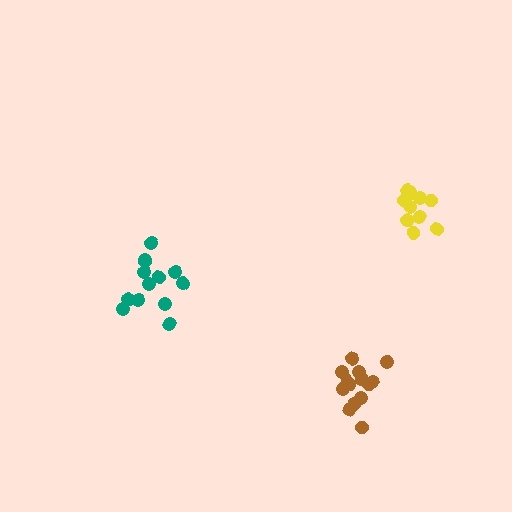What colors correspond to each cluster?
The clusters are colored: teal, yellow, brown.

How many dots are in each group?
Group 1: 13 dots, Group 2: 10 dots, Group 3: 14 dots (37 total).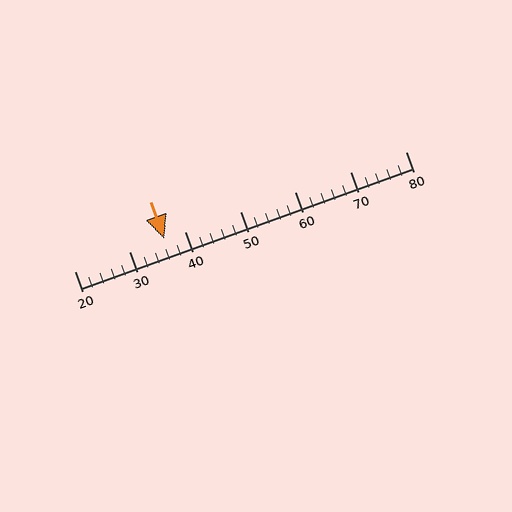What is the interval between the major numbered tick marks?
The major tick marks are spaced 10 units apart.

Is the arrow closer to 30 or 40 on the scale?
The arrow is closer to 40.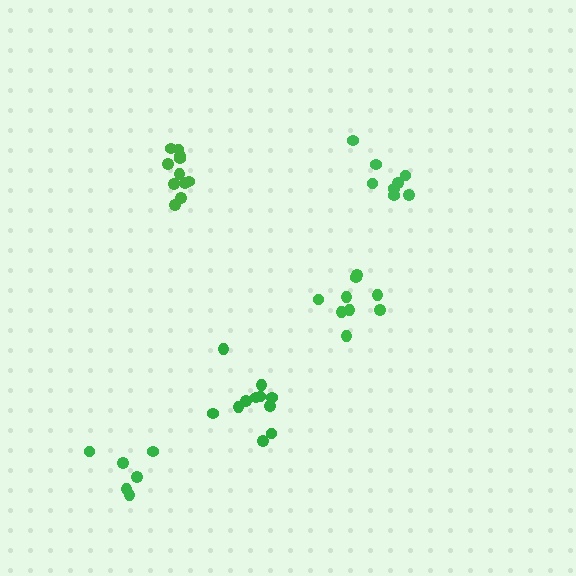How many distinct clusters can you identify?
There are 5 distinct clusters.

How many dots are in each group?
Group 1: 11 dots, Group 2: 8 dots, Group 3: 9 dots, Group 4: 11 dots, Group 5: 6 dots (45 total).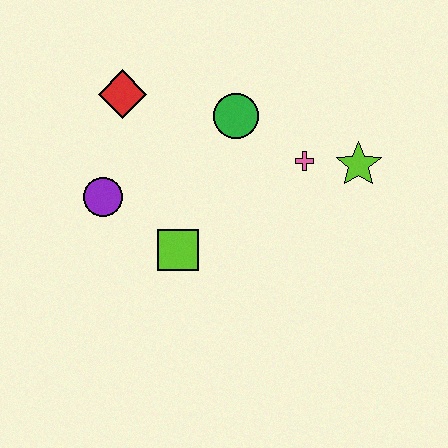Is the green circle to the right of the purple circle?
Yes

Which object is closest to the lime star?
The pink cross is closest to the lime star.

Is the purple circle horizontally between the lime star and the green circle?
No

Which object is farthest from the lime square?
The lime star is farthest from the lime square.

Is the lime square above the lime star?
No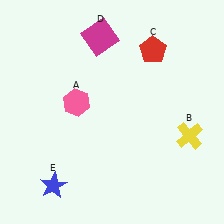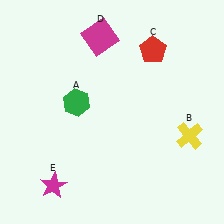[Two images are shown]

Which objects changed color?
A changed from pink to green. E changed from blue to magenta.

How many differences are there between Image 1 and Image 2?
There are 2 differences between the two images.